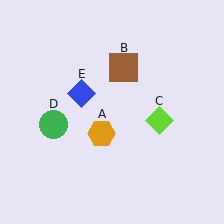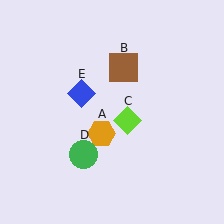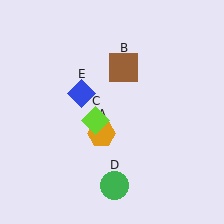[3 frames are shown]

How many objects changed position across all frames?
2 objects changed position: lime diamond (object C), green circle (object D).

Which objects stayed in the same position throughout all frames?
Orange hexagon (object A) and brown square (object B) and blue diamond (object E) remained stationary.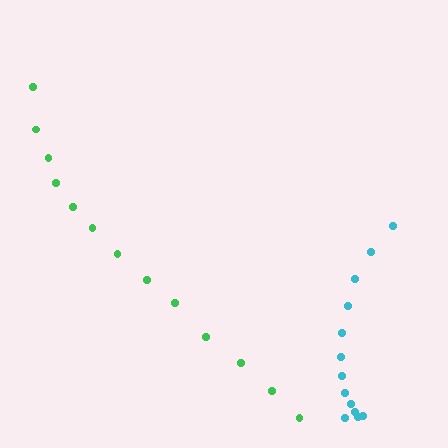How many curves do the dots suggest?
There are 2 distinct paths.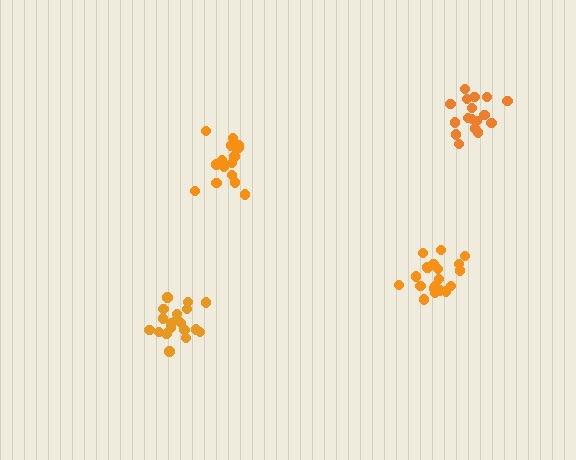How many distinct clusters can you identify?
There are 4 distinct clusters.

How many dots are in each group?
Group 1: 18 dots, Group 2: 18 dots, Group 3: 19 dots, Group 4: 20 dots (75 total).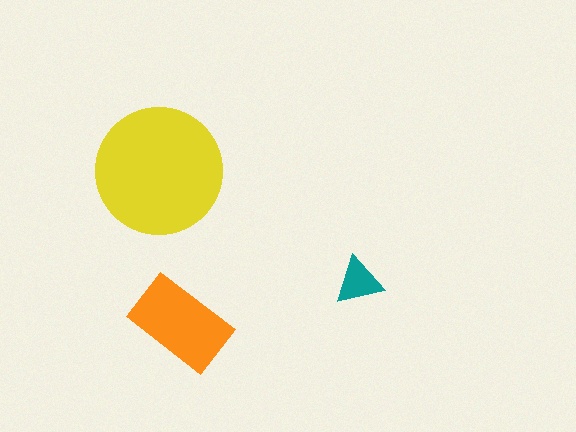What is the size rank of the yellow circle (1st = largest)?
1st.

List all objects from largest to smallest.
The yellow circle, the orange rectangle, the teal triangle.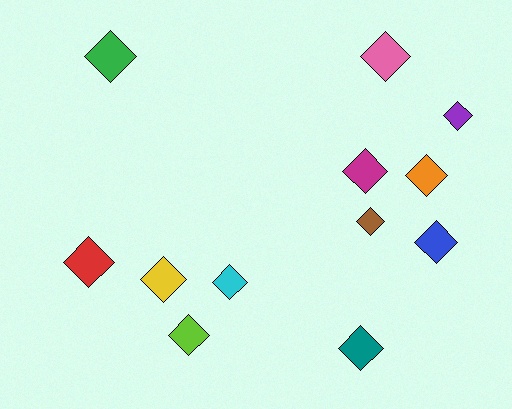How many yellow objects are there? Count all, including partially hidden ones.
There is 1 yellow object.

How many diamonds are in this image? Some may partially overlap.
There are 12 diamonds.